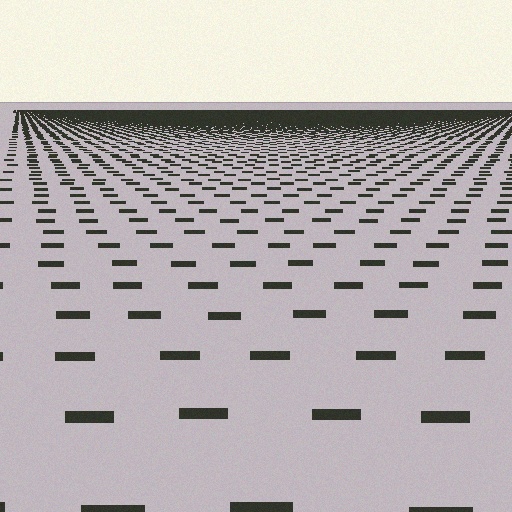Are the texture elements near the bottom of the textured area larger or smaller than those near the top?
Larger. Near the bottom, elements are closer to the viewer and appear at a bigger on-screen size.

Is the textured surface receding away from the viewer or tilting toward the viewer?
The surface is receding away from the viewer. Texture elements get smaller and denser toward the top.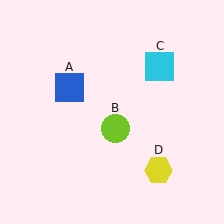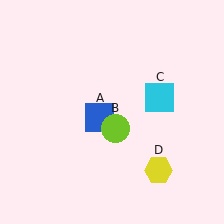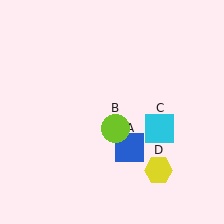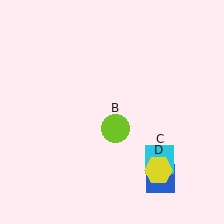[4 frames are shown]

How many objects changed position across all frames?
2 objects changed position: blue square (object A), cyan square (object C).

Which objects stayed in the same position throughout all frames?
Lime circle (object B) and yellow hexagon (object D) remained stationary.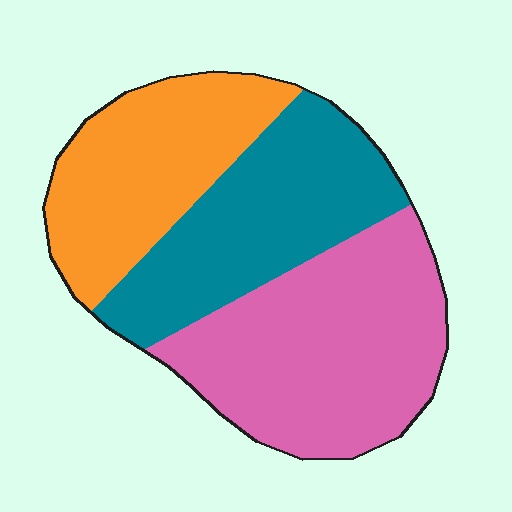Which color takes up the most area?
Pink, at roughly 40%.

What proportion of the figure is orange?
Orange covers 28% of the figure.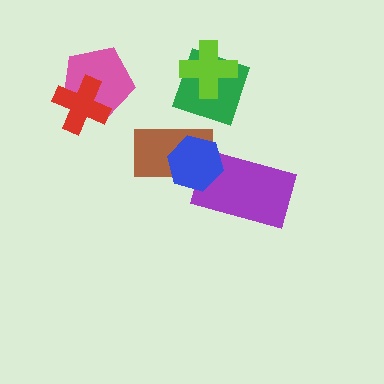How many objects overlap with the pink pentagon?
1 object overlaps with the pink pentagon.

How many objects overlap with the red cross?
1 object overlaps with the red cross.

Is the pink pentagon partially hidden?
Yes, it is partially covered by another shape.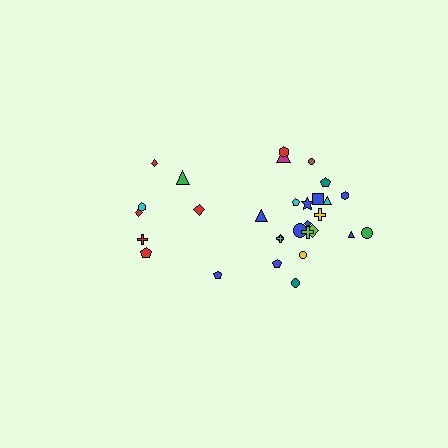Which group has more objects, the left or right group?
The right group.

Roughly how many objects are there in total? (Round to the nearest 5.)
Roughly 30 objects in total.